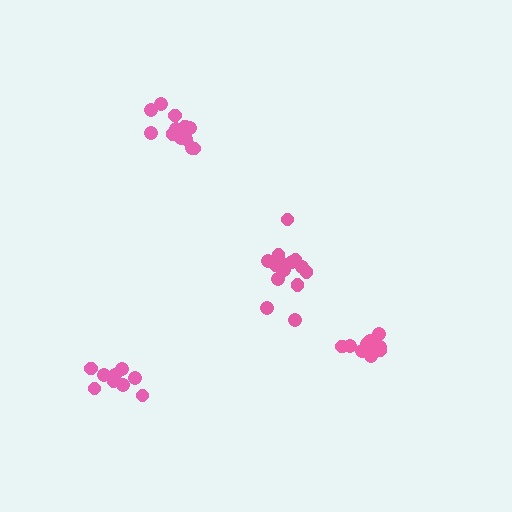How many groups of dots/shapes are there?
There are 4 groups.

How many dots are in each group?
Group 1: 14 dots, Group 2: 9 dots, Group 3: 14 dots, Group 4: 12 dots (49 total).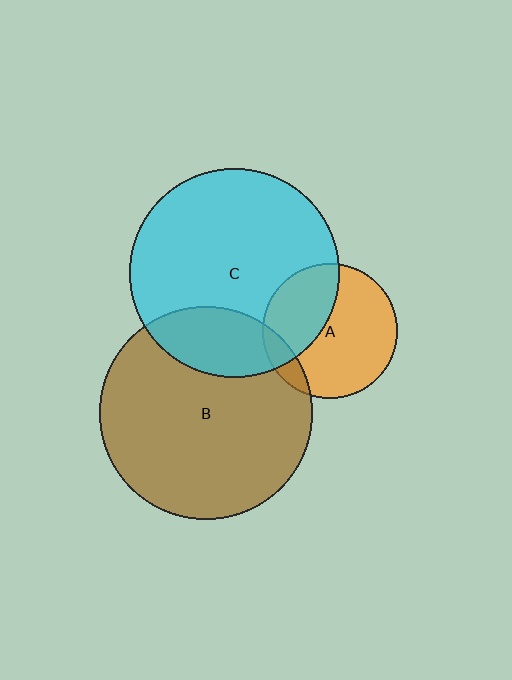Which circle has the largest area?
Circle B (brown).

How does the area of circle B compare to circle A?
Approximately 2.5 times.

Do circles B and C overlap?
Yes.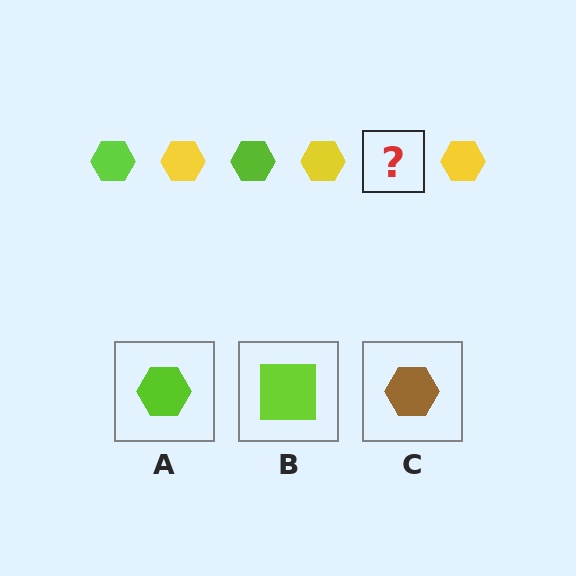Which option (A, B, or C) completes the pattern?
A.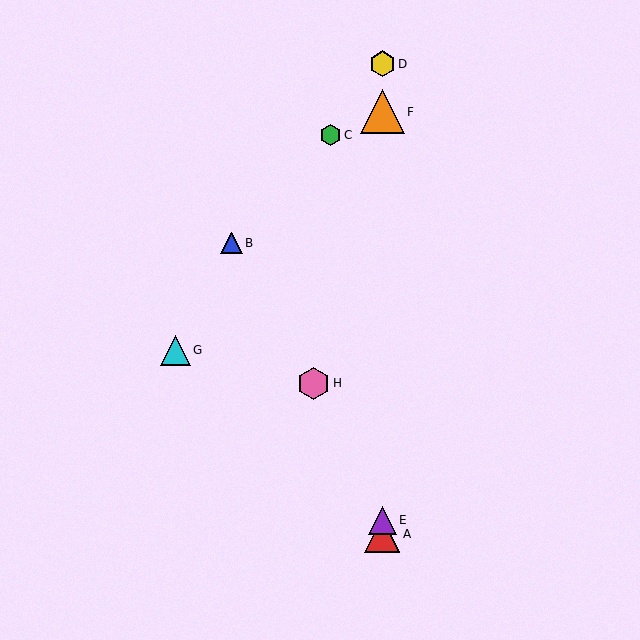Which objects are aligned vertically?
Objects A, D, E, F are aligned vertically.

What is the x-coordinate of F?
Object F is at x≈382.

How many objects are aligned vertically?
4 objects (A, D, E, F) are aligned vertically.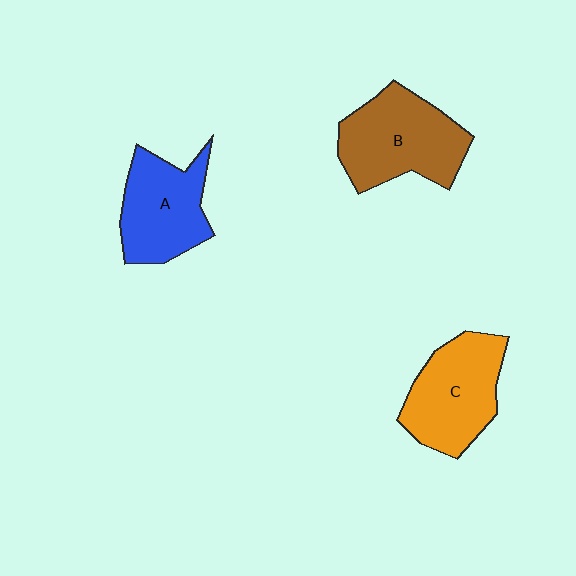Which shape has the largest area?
Shape B (brown).